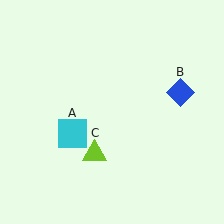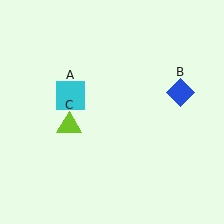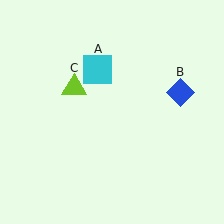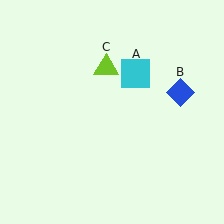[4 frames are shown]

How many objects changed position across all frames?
2 objects changed position: cyan square (object A), lime triangle (object C).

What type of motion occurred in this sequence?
The cyan square (object A), lime triangle (object C) rotated clockwise around the center of the scene.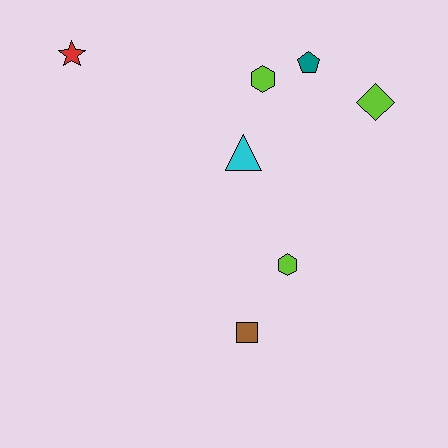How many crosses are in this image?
There are no crosses.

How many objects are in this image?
There are 7 objects.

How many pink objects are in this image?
There are no pink objects.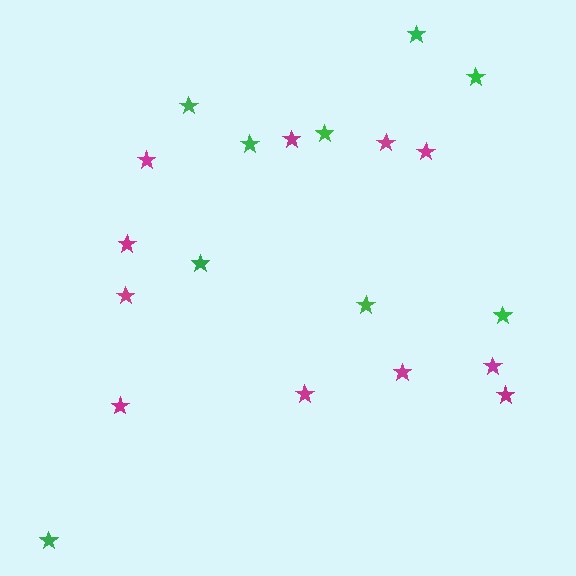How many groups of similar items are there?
There are 2 groups: one group of green stars (9) and one group of magenta stars (11).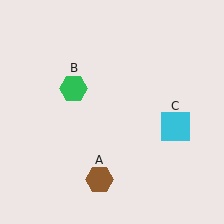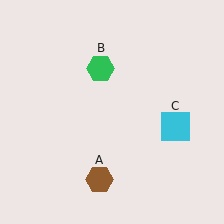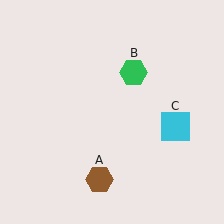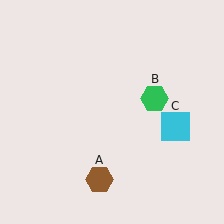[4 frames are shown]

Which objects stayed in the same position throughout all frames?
Brown hexagon (object A) and cyan square (object C) remained stationary.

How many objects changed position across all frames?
1 object changed position: green hexagon (object B).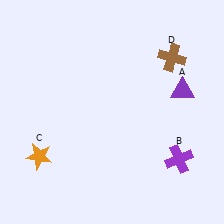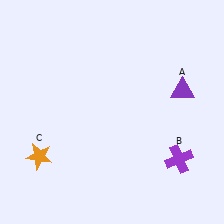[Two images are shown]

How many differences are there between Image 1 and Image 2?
There is 1 difference between the two images.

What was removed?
The brown cross (D) was removed in Image 2.